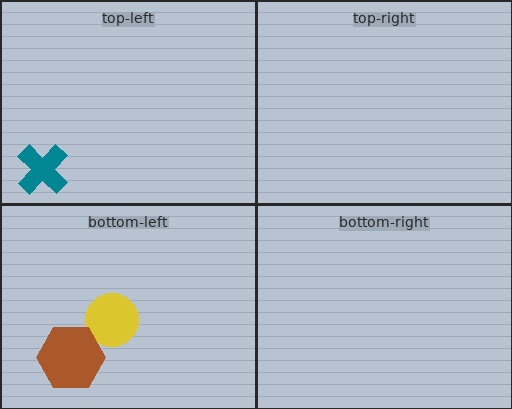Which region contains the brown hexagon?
The bottom-left region.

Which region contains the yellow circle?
The bottom-left region.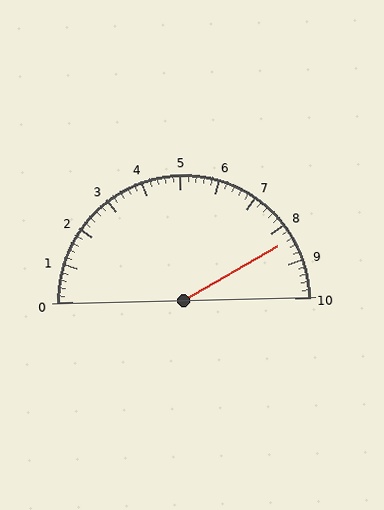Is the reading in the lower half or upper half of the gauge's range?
The reading is in the upper half of the range (0 to 10).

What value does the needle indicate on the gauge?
The needle indicates approximately 8.4.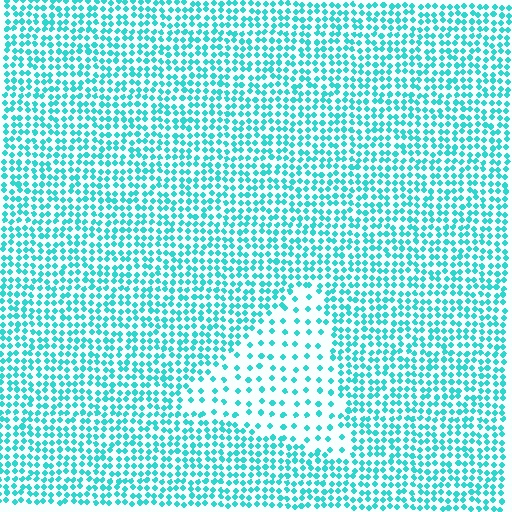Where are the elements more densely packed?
The elements are more densely packed outside the triangle boundary.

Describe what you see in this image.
The image contains small cyan elements arranged at two different densities. A triangle-shaped region is visible where the elements are less densely packed than the surrounding area.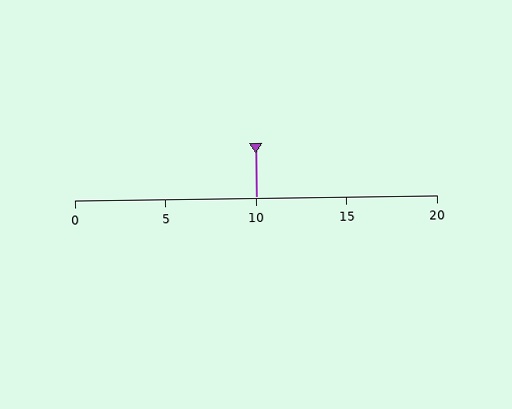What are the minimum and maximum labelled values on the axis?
The axis runs from 0 to 20.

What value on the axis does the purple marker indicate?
The marker indicates approximately 10.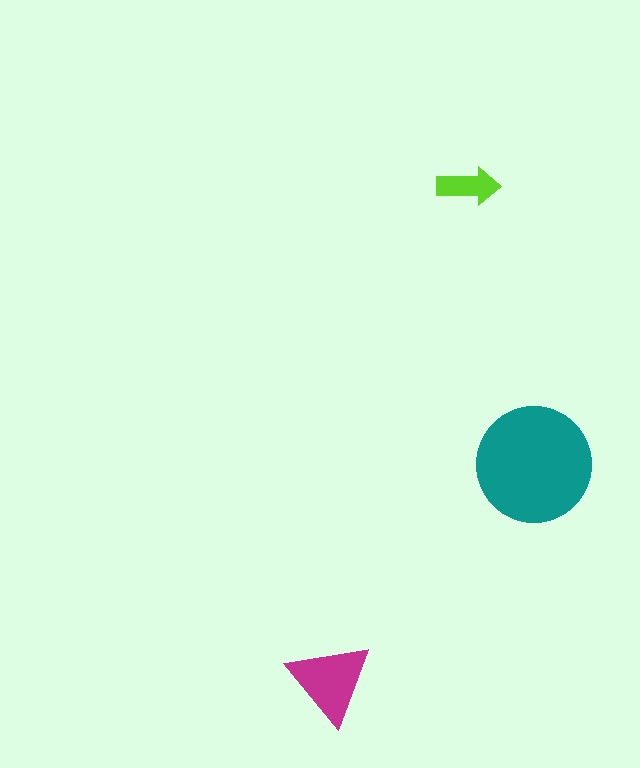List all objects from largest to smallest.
The teal circle, the magenta triangle, the lime arrow.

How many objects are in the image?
There are 3 objects in the image.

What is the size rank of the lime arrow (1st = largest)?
3rd.